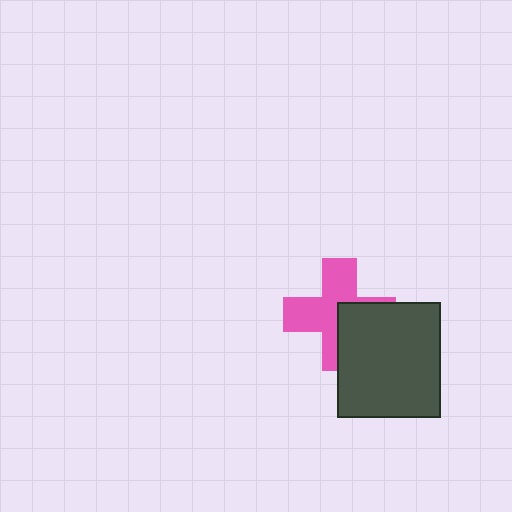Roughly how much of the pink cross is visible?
About half of it is visible (roughly 62%).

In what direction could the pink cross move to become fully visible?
The pink cross could move toward the upper-left. That would shift it out from behind the dark gray rectangle entirely.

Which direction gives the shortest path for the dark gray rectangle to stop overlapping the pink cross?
Moving toward the lower-right gives the shortest separation.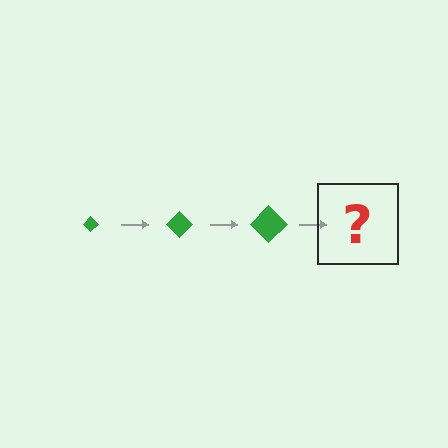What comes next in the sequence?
The next element should be a green diamond, larger than the previous one.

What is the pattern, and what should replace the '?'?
The pattern is that the diamond gets progressively larger each step. The '?' should be a green diamond, larger than the previous one.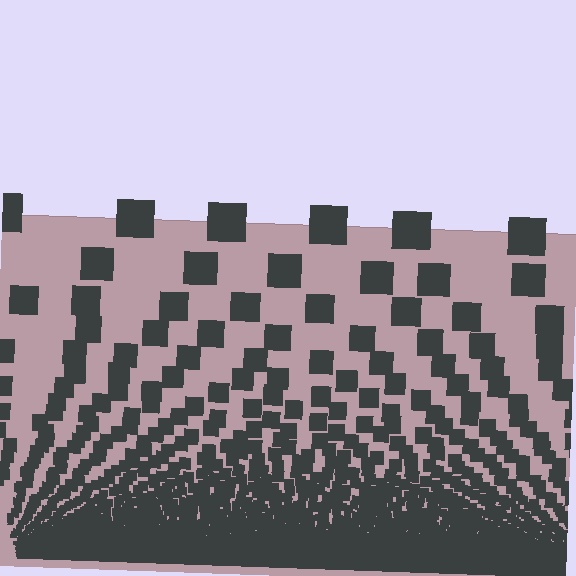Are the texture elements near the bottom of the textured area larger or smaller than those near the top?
Smaller. The gradient is inverted — elements near the bottom are smaller and denser.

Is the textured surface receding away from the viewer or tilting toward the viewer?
The surface appears to tilt toward the viewer. Texture elements get larger and sparser toward the top.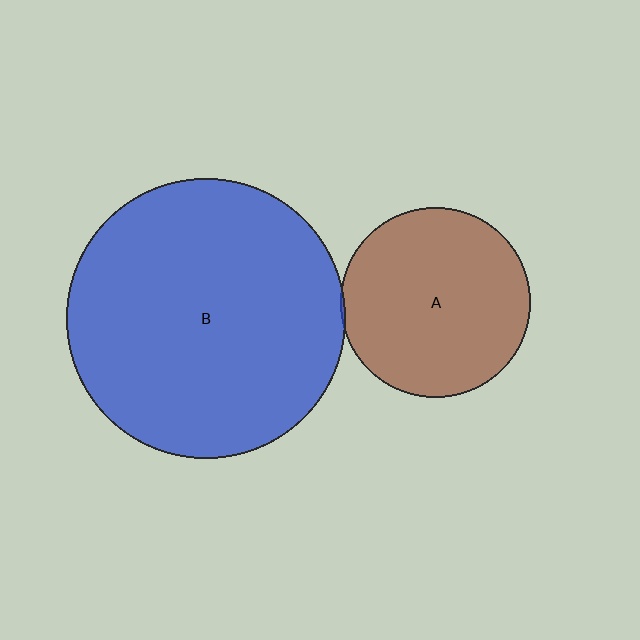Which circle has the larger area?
Circle B (blue).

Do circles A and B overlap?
Yes.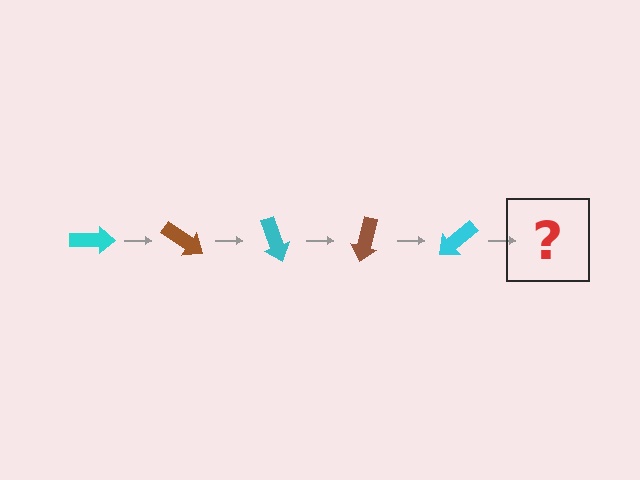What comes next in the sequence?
The next element should be a brown arrow, rotated 175 degrees from the start.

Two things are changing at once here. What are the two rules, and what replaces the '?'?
The two rules are that it rotates 35 degrees each step and the color cycles through cyan and brown. The '?' should be a brown arrow, rotated 175 degrees from the start.